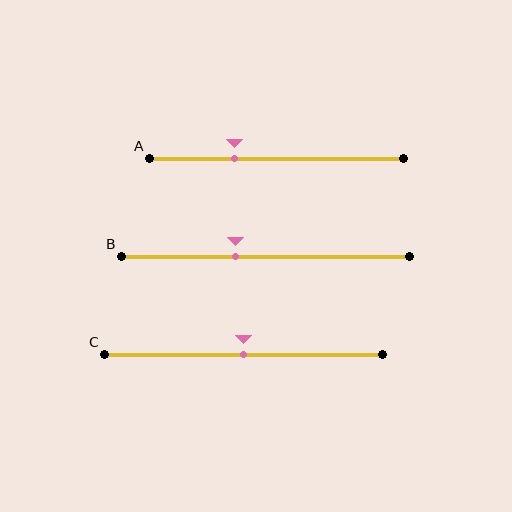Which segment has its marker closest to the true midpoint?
Segment C has its marker closest to the true midpoint.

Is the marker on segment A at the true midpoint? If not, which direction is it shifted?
No, the marker on segment A is shifted to the left by about 17% of the segment length.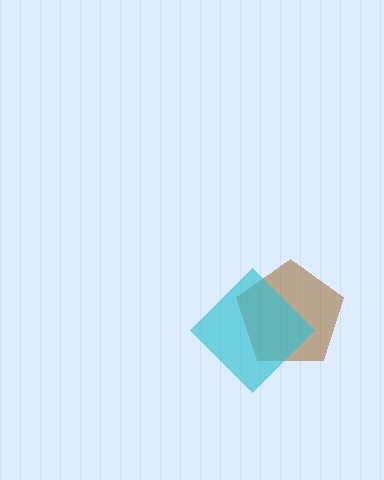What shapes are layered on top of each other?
The layered shapes are: a brown pentagon, a cyan diamond.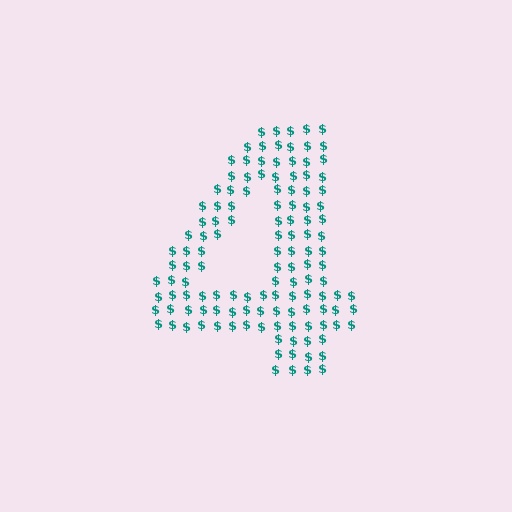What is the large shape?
The large shape is the digit 4.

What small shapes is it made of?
It is made of small dollar signs.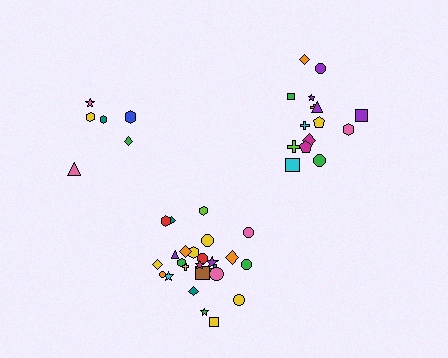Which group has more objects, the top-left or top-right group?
The top-right group.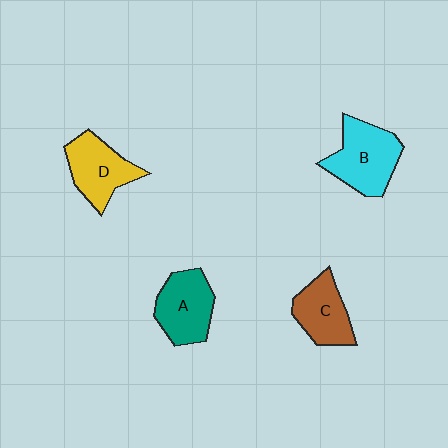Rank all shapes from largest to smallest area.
From largest to smallest: B (cyan), A (teal), D (yellow), C (brown).